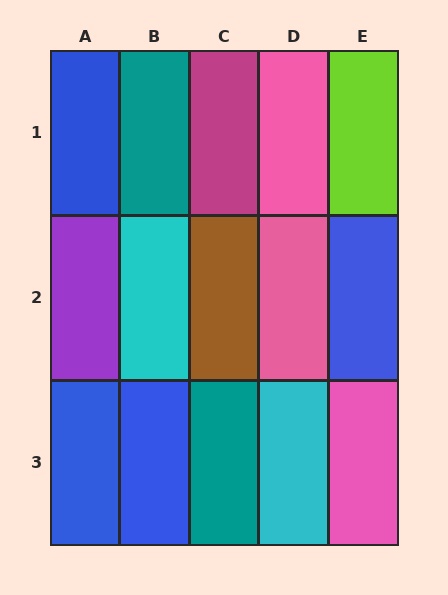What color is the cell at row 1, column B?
Teal.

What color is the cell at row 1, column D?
Pink.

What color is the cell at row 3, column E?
Pink.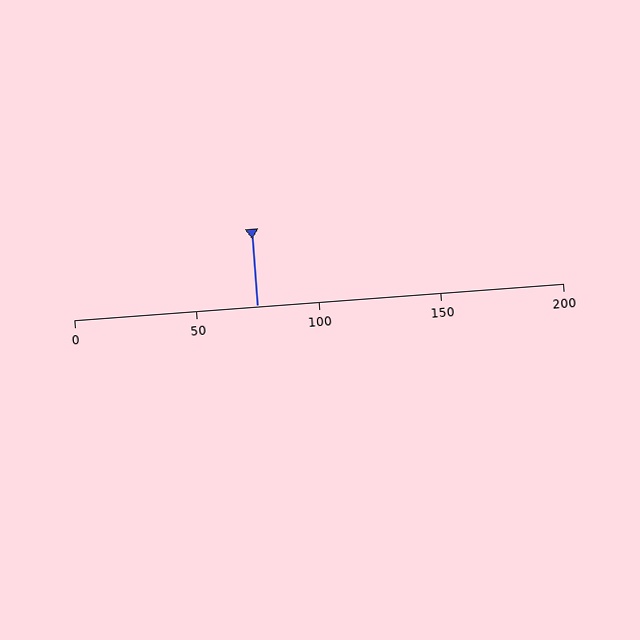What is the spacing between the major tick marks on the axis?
The major ticks are spaced 50 apart.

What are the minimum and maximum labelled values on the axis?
The axis runs from 0 to 200.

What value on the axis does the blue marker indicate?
The marker indicates approximately 75.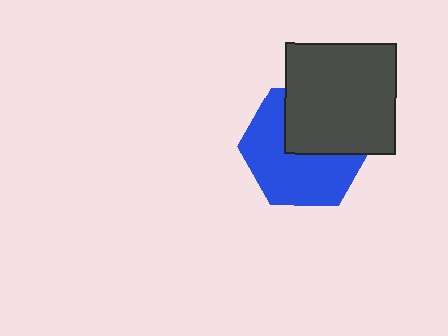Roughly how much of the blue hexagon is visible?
About half of it is visible (roughly 60%).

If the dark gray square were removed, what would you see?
You would see the complete blue hexagon.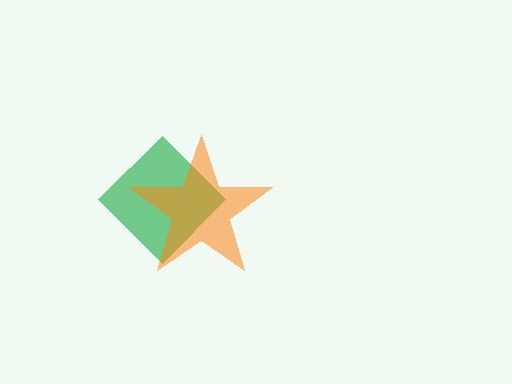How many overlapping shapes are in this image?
There are 2 overlapping shapes in the image.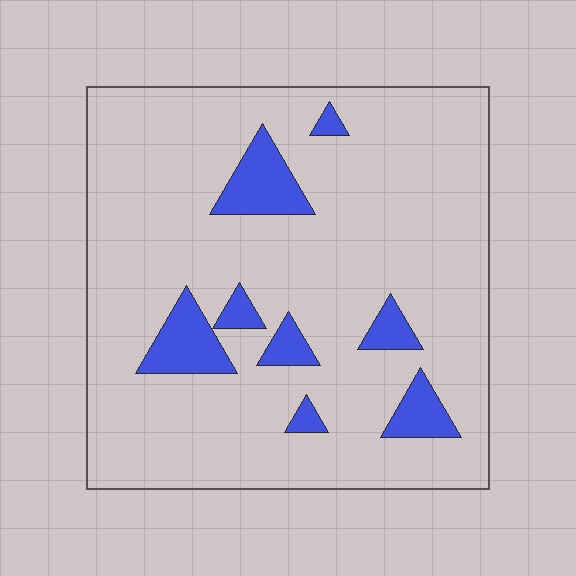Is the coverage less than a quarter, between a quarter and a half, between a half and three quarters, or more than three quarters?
Less than a quarter.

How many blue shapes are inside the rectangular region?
8.